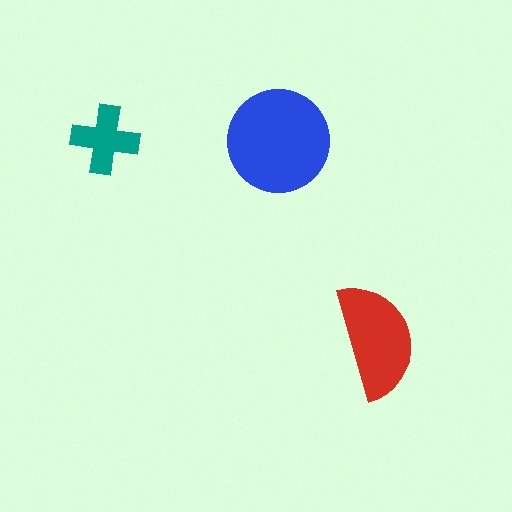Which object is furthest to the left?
The teal cross is leftmost.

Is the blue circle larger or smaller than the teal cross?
Larger.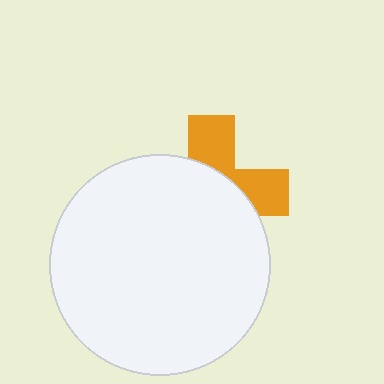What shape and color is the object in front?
The object in front is a white circle.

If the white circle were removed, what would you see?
You would see the complete orange cross.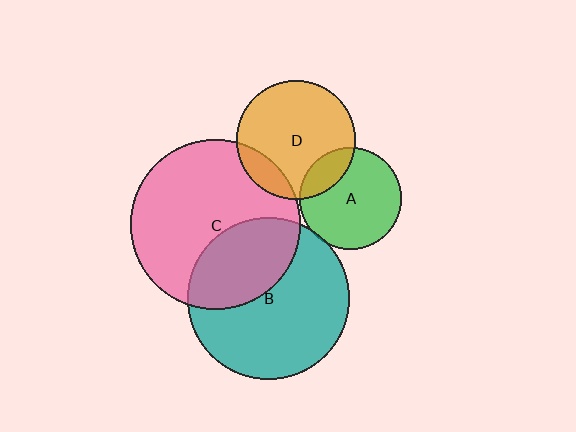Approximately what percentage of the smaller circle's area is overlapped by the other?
Approximately 20%.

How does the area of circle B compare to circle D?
Approximately 1.9 times.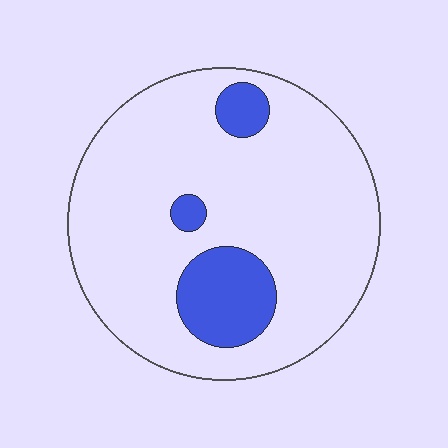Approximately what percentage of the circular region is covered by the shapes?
Approximately 15%.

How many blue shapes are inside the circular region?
3.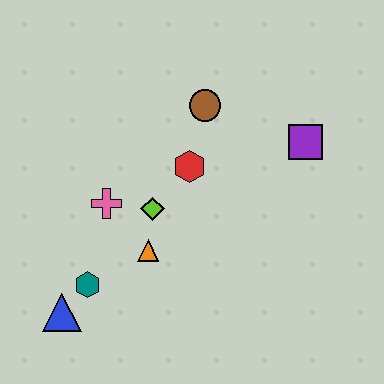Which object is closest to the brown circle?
The red hexagon is closest to the brown circle.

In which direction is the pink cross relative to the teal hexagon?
The pink cross is above the teal hexagon.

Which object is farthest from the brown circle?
The blue triangle is farthest from the brown circle.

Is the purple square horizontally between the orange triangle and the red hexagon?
No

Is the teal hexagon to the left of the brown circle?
Yes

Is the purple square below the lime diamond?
No